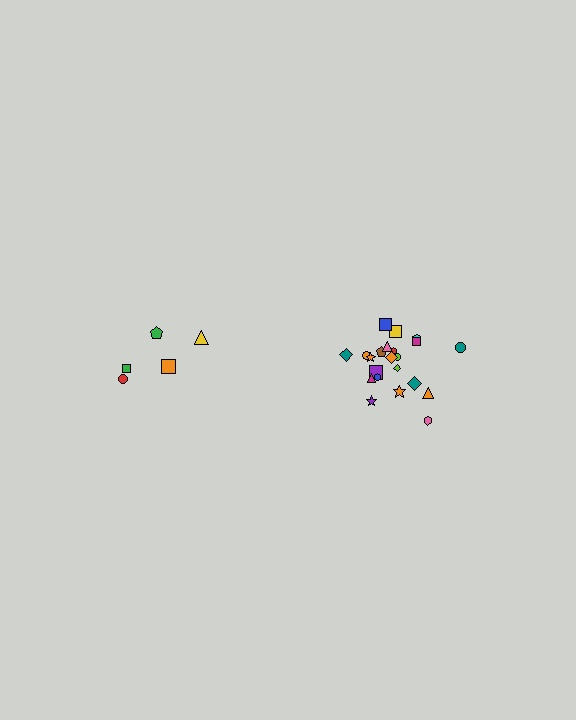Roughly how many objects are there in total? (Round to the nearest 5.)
Roughly 25 objects in total.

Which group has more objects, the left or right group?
The right group.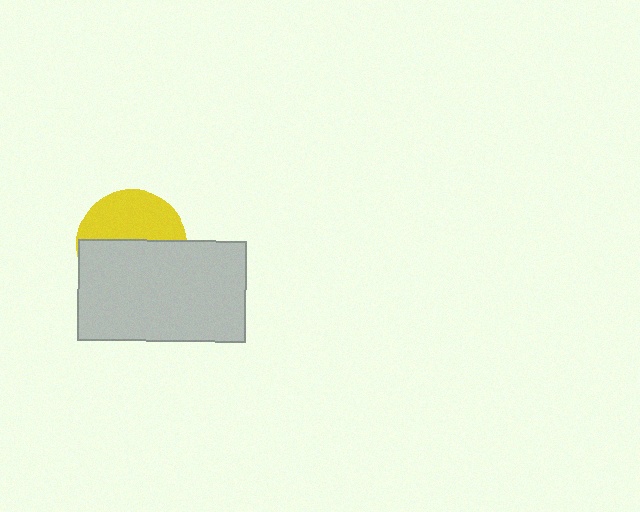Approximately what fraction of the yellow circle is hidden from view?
Roughly 57% of the yellow circle is hidden behind the light gray rectangle.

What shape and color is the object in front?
The object in front is a light gray rectangle.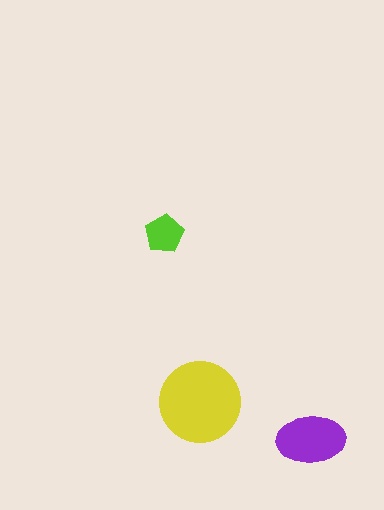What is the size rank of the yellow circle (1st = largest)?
1st.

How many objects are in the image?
There are 3 objects in the image.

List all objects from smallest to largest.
The lime pentagon, the purple ellipse, the yellow circle.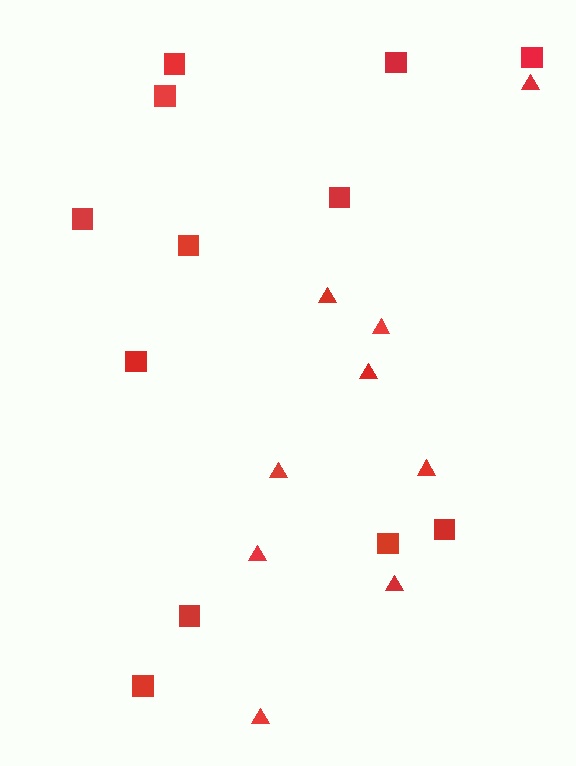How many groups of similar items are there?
There are 2 groups: one group of squares (12) and one group of triangles (9).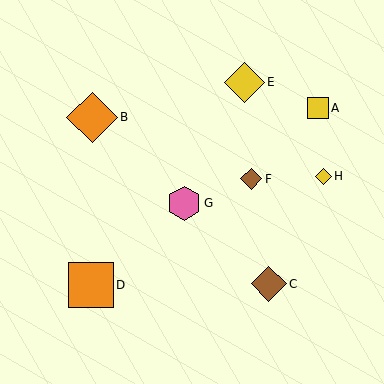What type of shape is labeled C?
Shape C is a brown diamond.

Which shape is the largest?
The orange diamond (labeled B) is the largest.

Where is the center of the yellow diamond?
The center of the yellow diamond is at (244, 82).